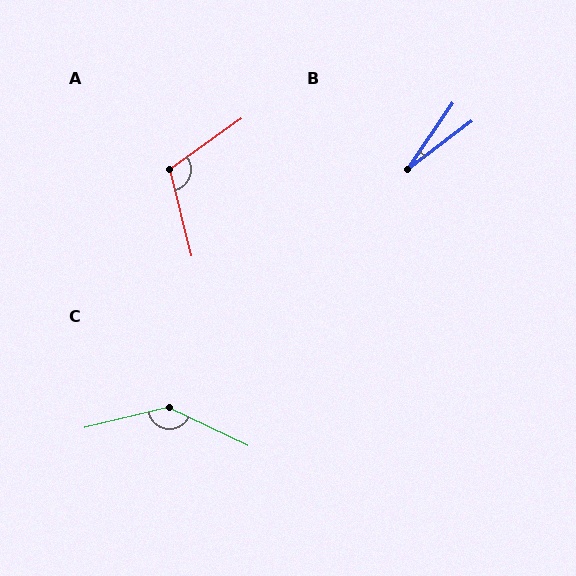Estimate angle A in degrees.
Approximately 112 degrees.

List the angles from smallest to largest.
B (18°), A (112°), C (141°).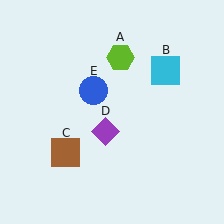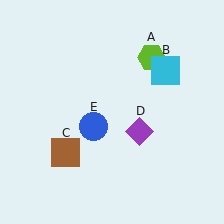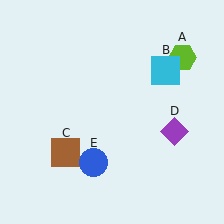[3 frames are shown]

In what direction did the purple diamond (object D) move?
The purple diamond (object D) moved right.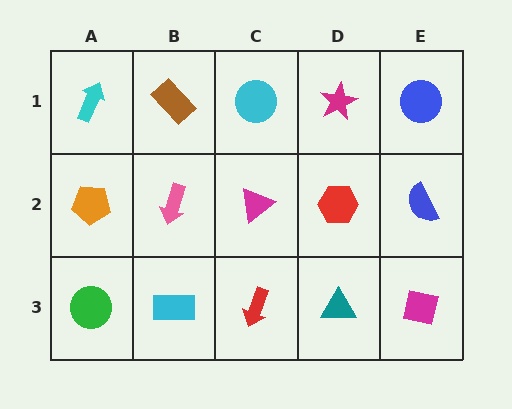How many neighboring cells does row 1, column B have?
3.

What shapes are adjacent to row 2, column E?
A blue circle (row 1, column E), a magenta square (row 3, column E), a red hexagon (row 2, column D).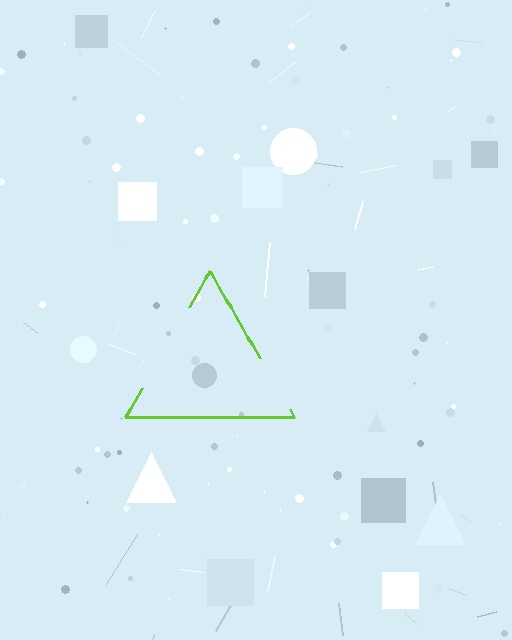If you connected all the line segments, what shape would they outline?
They would outline a triangle.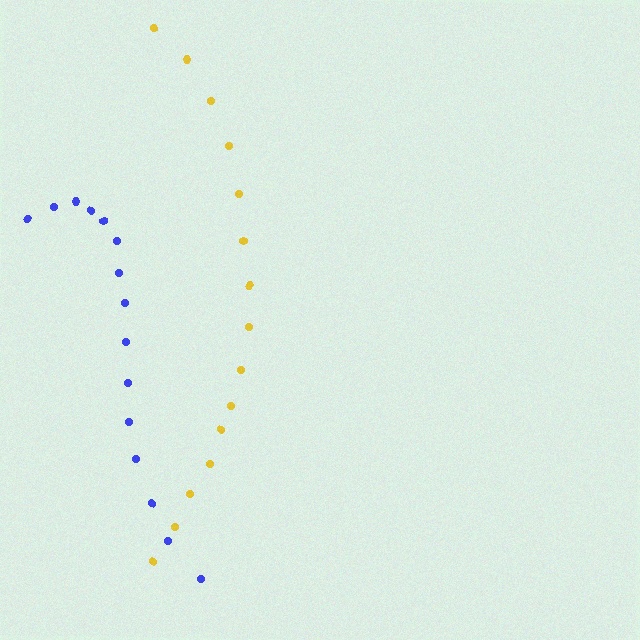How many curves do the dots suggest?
There are 2 distinct paths.